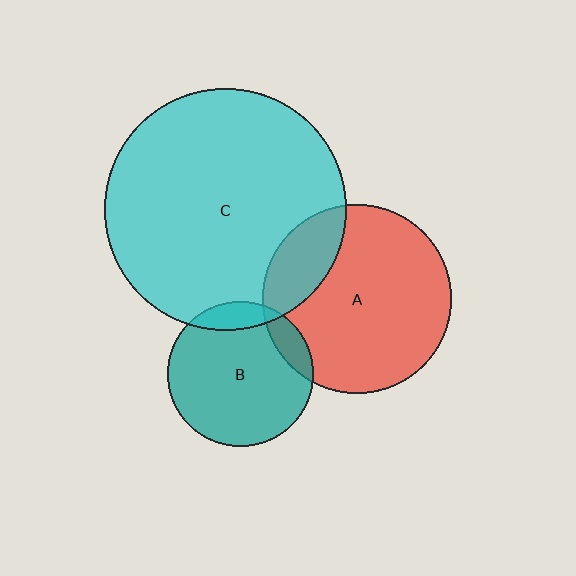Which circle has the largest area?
Circle C (cyan).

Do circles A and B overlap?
Yes.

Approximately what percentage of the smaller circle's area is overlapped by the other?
Approximately 10%.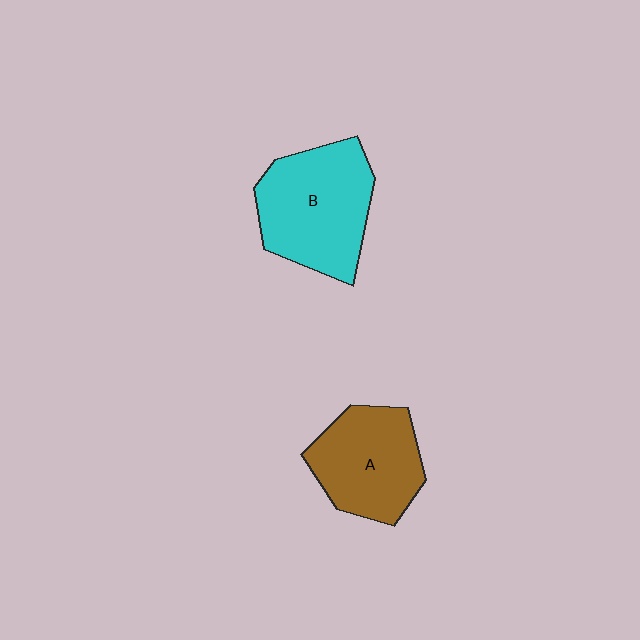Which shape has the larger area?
Shape B (cyan).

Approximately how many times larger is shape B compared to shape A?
Approximately 1.2 times.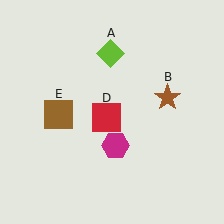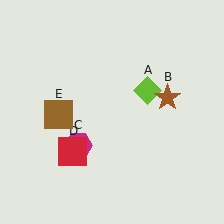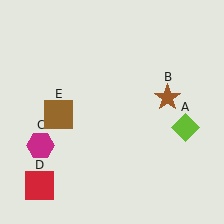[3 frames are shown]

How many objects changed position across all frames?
3 objects changed position: lime diamond (object A), magenta hexagon (object C), red square (object D).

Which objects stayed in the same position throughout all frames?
Brown star (object B) and brown square (object E) remained stationary.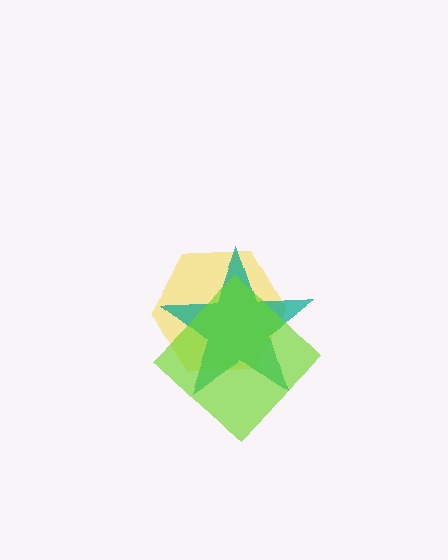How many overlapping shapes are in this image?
There are 3 overlapping shapes in the image.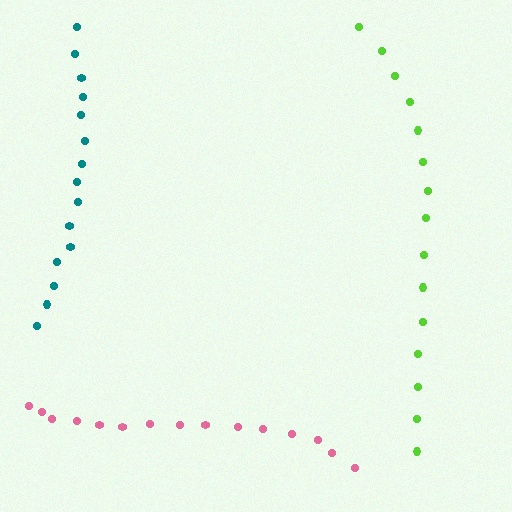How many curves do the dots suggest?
There are 3 distinct paths.